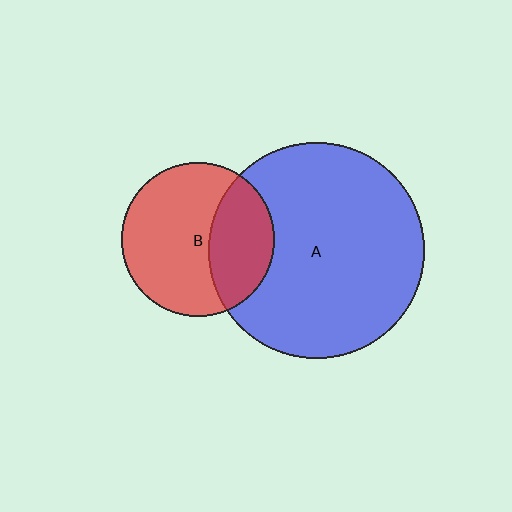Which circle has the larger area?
Circle A (blue).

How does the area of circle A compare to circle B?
Approximately 2.0 times.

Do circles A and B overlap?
Yes.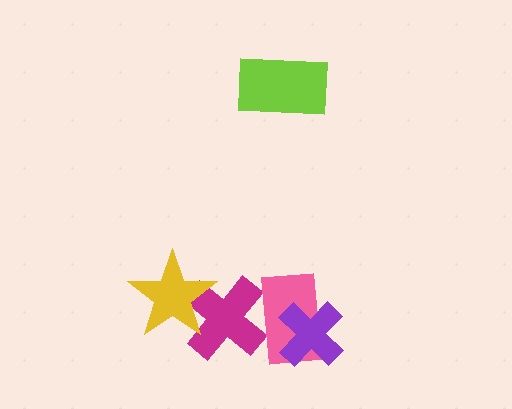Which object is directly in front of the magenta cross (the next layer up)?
The yellow star is directly in front of the magenta cross.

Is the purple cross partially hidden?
No, no other shape covers it.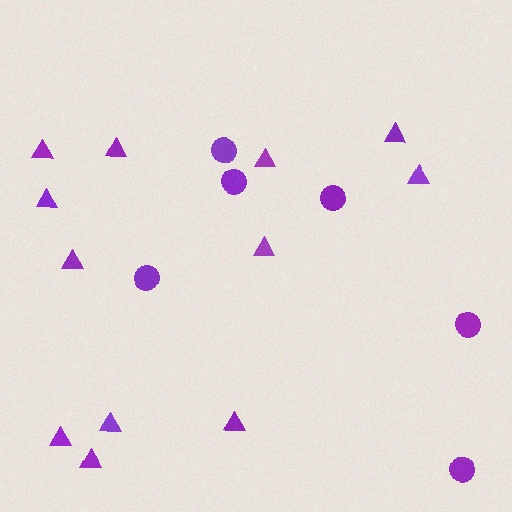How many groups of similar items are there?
There are 2 groups: one group of circles (6) and one group of triangles (12).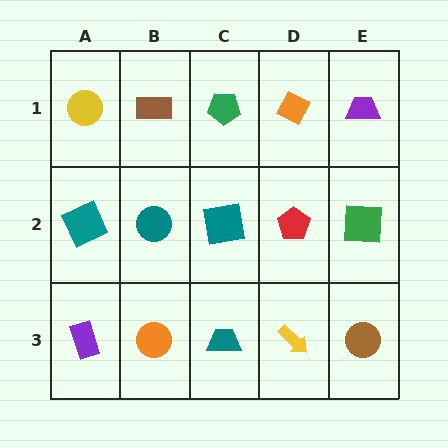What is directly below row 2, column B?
An orange circle.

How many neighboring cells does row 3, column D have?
3.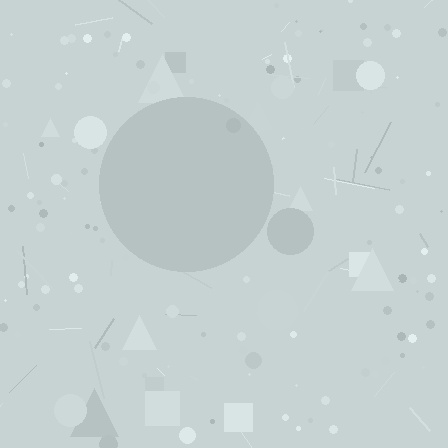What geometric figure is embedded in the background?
A circle is embedded in the background.